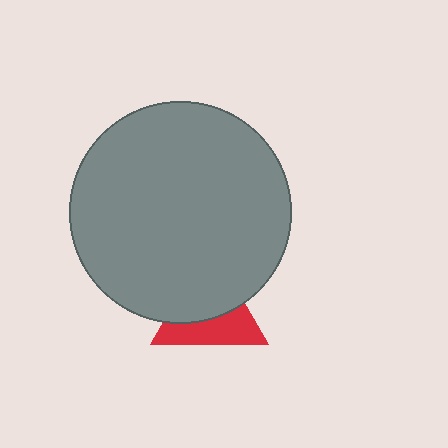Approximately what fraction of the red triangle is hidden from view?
Roughly 54% of the red triangle is hidden behind the gray circle.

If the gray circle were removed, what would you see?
You would see the complete red triangle.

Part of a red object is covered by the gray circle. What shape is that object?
It is a triangle.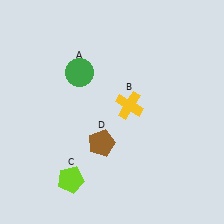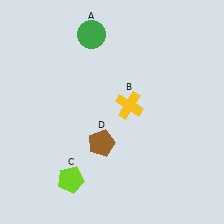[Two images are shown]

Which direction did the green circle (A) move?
The green circle (A) moved up.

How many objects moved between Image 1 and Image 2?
1 object moved between the two images.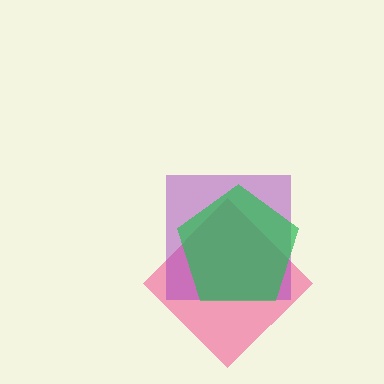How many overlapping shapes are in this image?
There are 3 overlapping shapes in the image.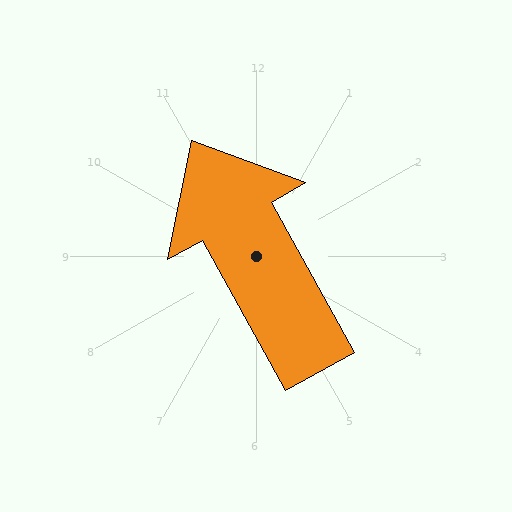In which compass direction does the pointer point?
Northwest.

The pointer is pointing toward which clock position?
Roughly 11 o'clock.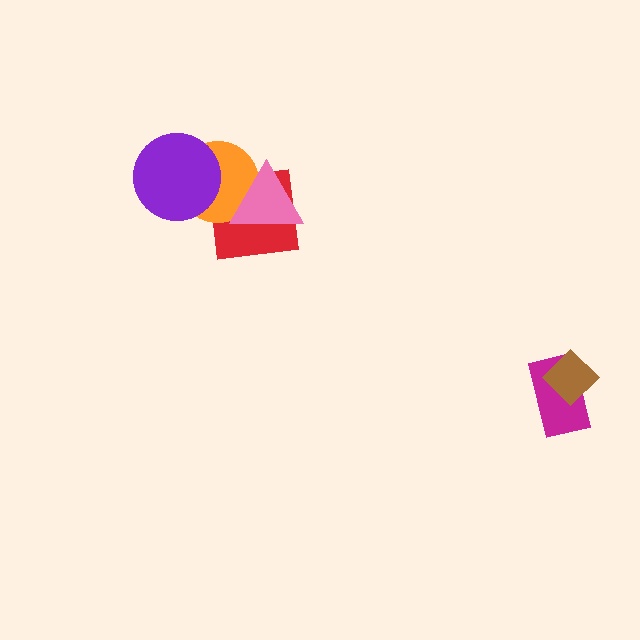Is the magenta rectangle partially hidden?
Yes, it is partially covered by another shape.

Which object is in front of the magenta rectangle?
The brown diamond is in front of the magenta rectangle.